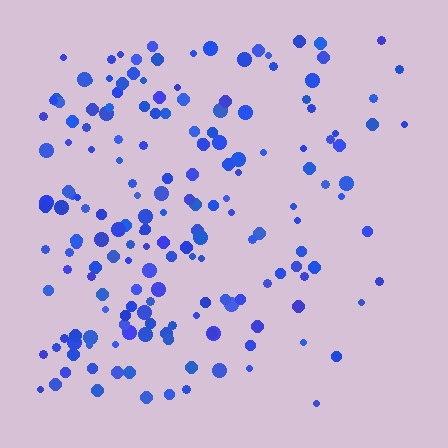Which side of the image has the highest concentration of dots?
The left.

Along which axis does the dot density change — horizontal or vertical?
Horizontal.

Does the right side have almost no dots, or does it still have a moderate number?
Still a moderate number, just noticeably fewer than the left.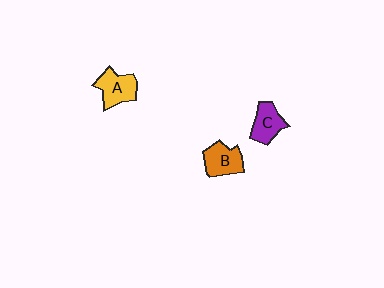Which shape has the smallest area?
Shape C (purple).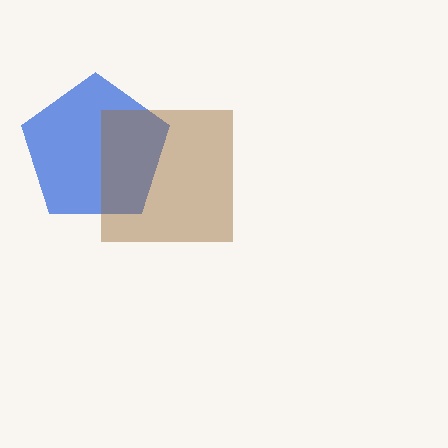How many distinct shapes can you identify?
There are 2 distinct shapes: a blue pentagon, a brown square.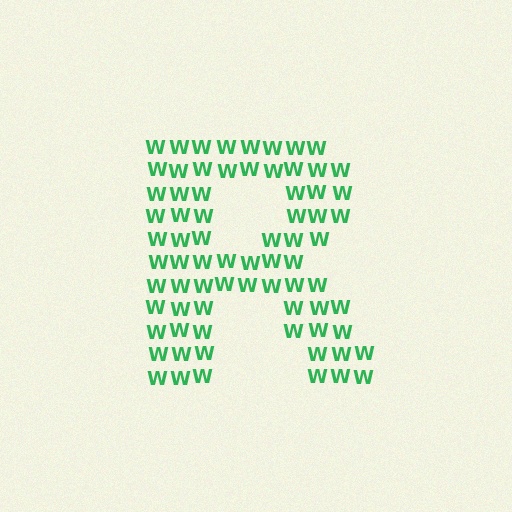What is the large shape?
The large shape is the letter R.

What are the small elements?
The small elements are letter W's.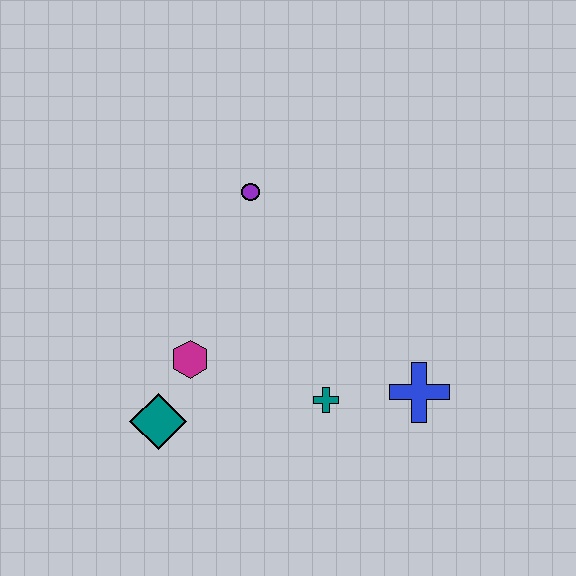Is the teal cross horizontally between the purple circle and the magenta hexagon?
No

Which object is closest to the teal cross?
The blue cross is closest to the teal cross.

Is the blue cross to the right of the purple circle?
Yes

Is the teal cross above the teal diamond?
Yes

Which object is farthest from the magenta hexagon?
The blue cross is farthest from the magenta hexagon.